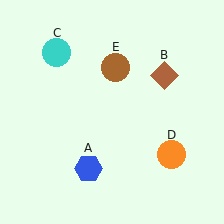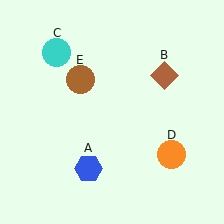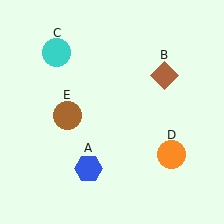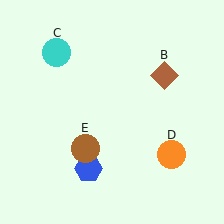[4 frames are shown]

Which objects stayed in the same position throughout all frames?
Blue hexagon (object A) and brown diamond (object B) and cyan circle (object C) and orange circle (object D) remained stationary.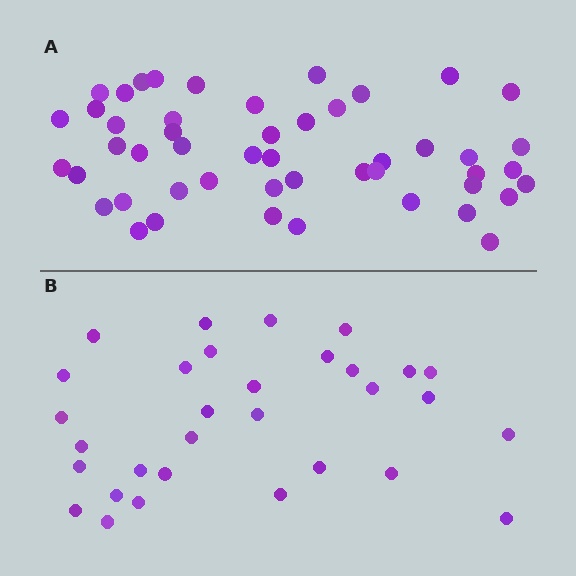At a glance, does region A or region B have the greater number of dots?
Region A (the top region) has more dots.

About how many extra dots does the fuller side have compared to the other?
Region A has approximately 20 more dots than region B.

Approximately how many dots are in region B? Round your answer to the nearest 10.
About 30 dots. (The exact count is 31, which rounds to 30.)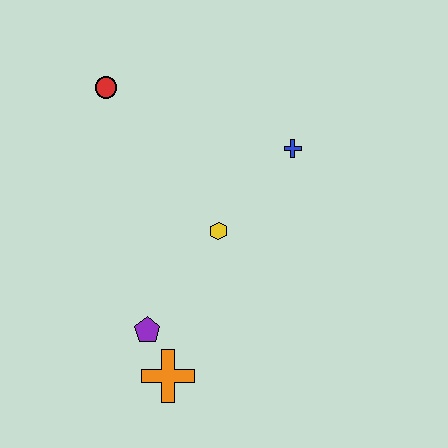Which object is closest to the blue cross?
The yellow hexagon is closest to the blue cross.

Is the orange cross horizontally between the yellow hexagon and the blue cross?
No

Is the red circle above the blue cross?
Yes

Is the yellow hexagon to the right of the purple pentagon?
Yes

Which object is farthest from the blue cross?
The orange cross is farthest from the blue cross.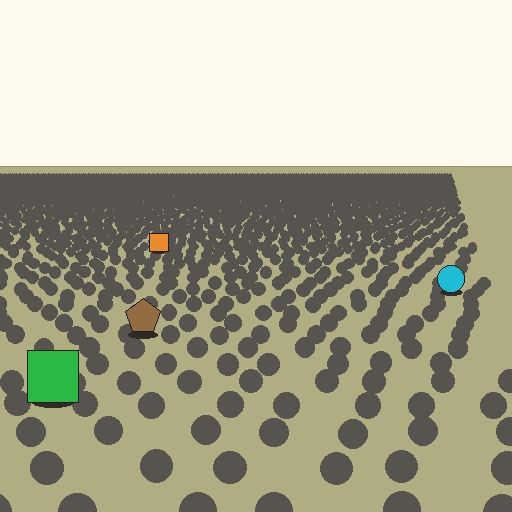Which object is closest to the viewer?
The green square is closest. The texture marks near it are larger and more spread out.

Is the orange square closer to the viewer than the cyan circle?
No. The cyan circle is closer — you can tell from the texture gradient: the ground texture is coarser near it.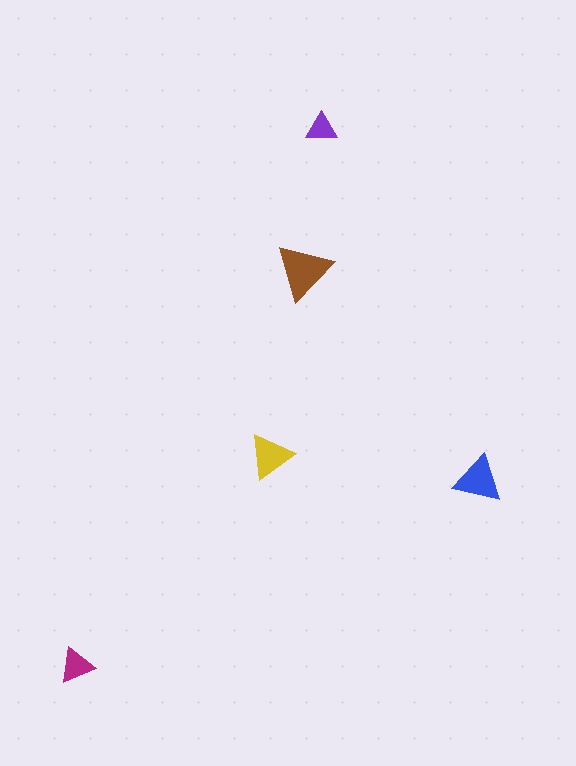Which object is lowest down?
The magenta triangle is bottommost.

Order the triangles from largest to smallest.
the brown one, the blue one, the yellow one, the magenta one, the purple one.